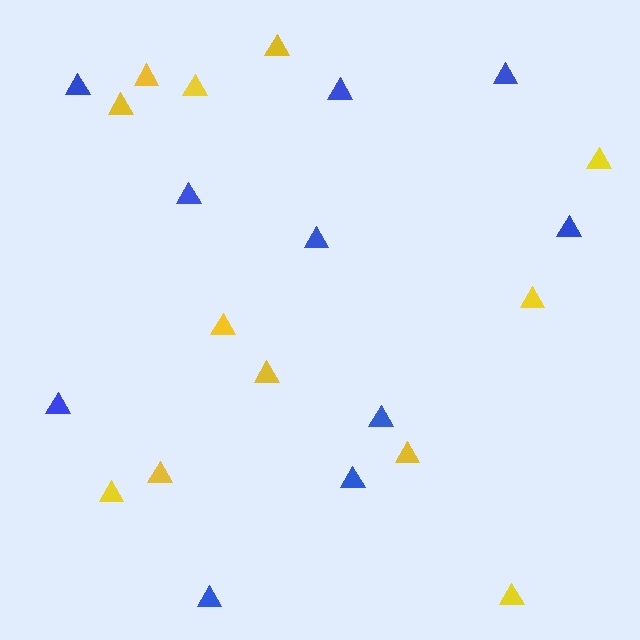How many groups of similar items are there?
There are 2 groups: one group of yellow triangles (12) and one group of blue triangles (10).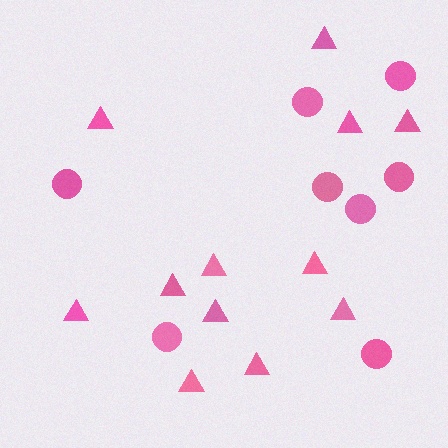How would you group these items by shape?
There are 2 groups: one group of triangles (12) and one group of circles (8).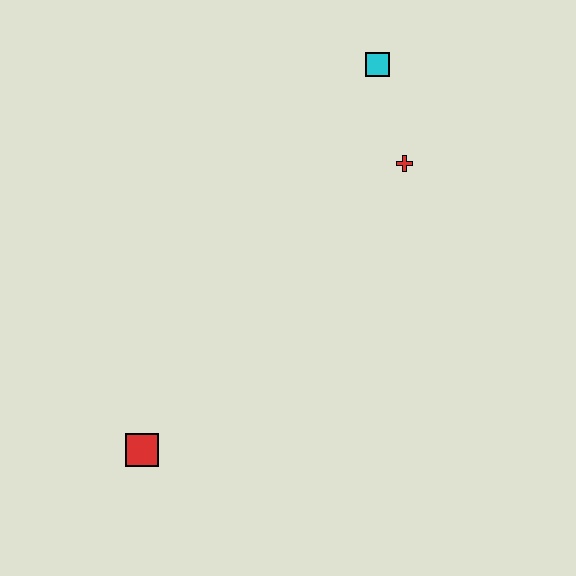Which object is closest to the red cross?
The cyan square is closest to the red cross.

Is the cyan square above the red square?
Yes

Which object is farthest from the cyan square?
The red square is farthest from the cyan square.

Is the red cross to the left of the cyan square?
No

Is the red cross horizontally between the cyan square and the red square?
No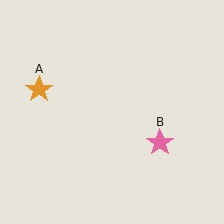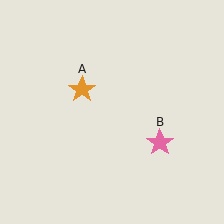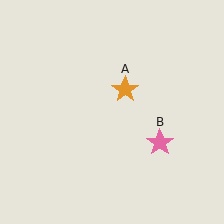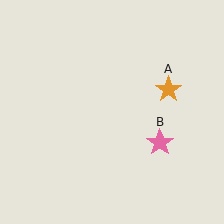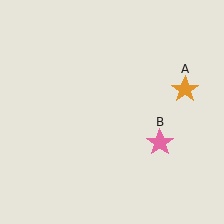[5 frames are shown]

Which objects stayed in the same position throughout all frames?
Pink star (object B) remained stationary.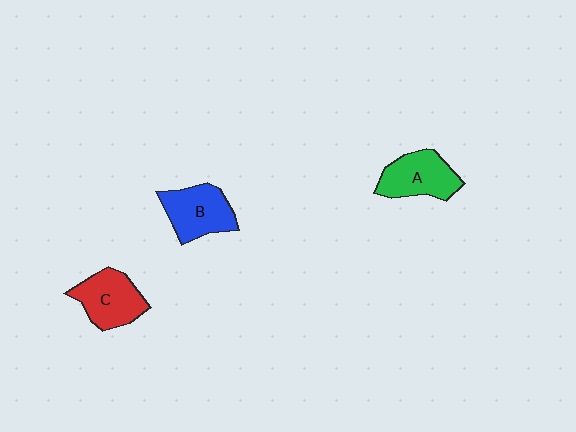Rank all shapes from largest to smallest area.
From largest to smallest: B (blue), C (red), A (green).